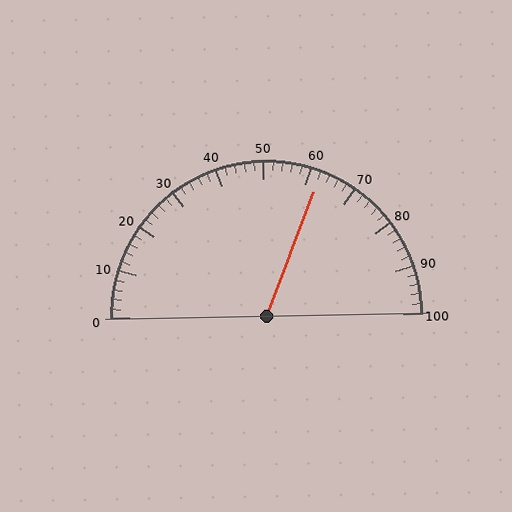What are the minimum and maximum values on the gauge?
The gauge ranges from 0 to 100.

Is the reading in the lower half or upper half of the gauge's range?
The reading is in the upper half of the range (0 to 100).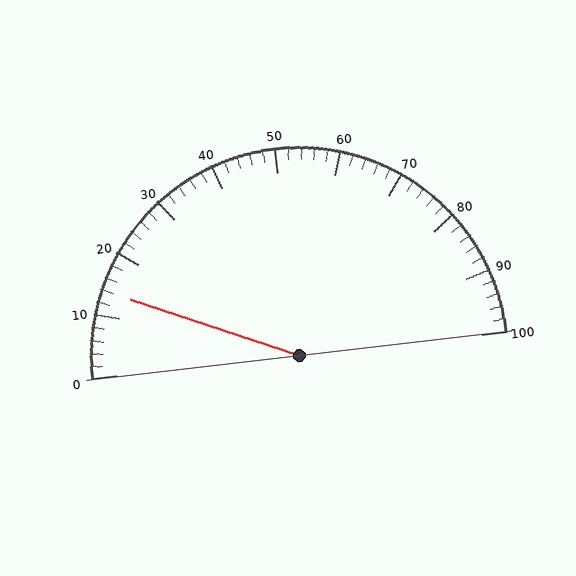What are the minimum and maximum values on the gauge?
The gauge ranges from 0 to 100.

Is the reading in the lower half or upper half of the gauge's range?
The reading is in the lower half of the range (0 to 100).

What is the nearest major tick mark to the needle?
The nearest major tick mark is 10.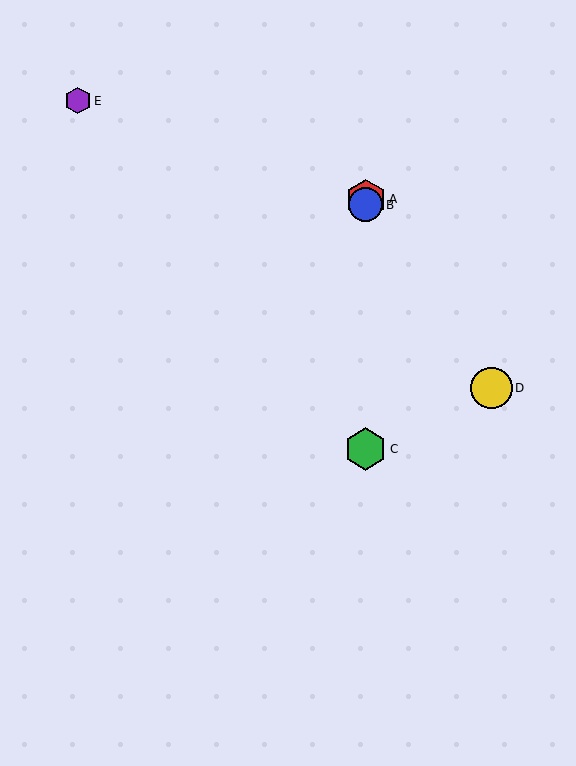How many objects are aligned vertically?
3 objects (A, B, C) are aligned vertically.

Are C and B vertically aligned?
Yes, both are at x≈366.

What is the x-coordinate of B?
Object B is at x≈366.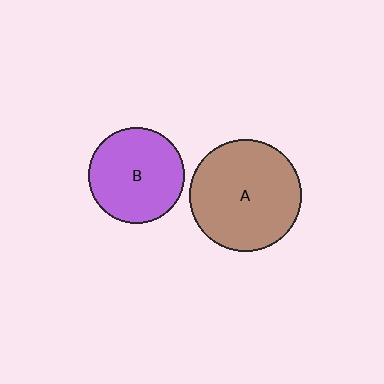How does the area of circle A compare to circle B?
Approximately 1.4 times.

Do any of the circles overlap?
No, none of the circles overlap.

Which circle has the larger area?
Circle A (brown).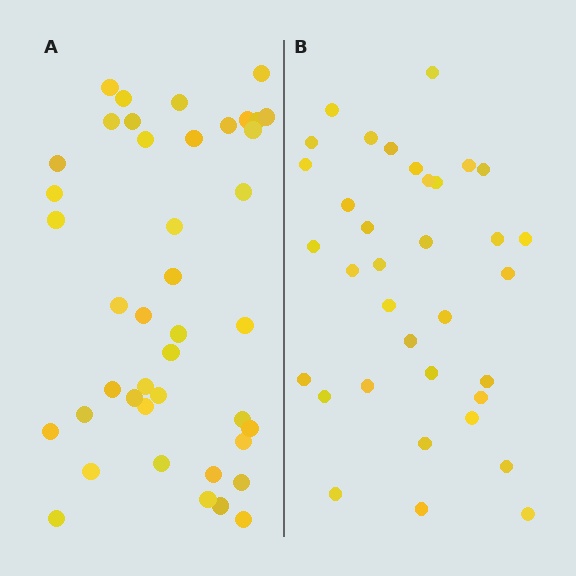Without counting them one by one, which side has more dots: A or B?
Region A (the left region) has more dots.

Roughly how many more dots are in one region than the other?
Region A has roughly 8 or so more dots than region B.